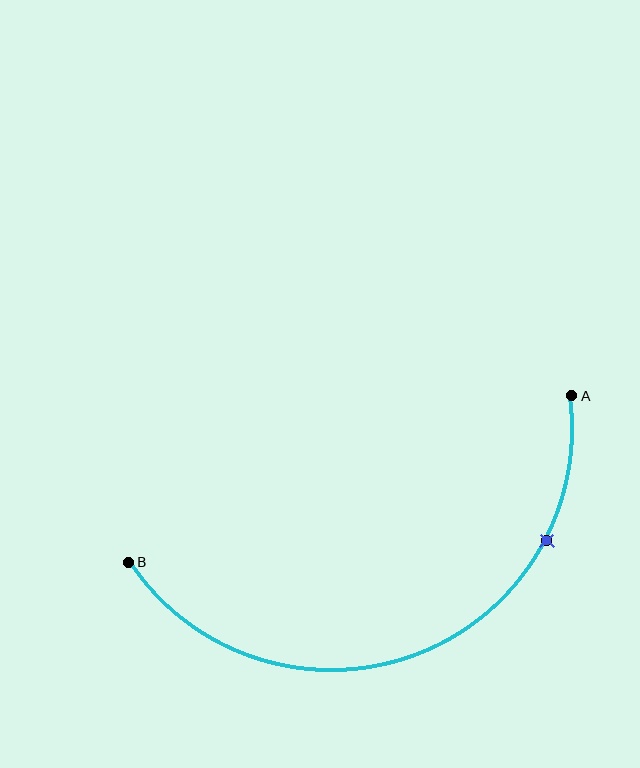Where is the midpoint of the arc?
The arc midpoint is the point on the curve farthest from the straight line joining A and B. It sits below that line.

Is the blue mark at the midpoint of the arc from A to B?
No. The blue mark lies on the arc but is closer to endpoint A. The arc midpoint would be at the point on the curve equidistant along the arc from both A and B.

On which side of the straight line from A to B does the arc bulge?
The arc bulges below the straight line connecting A and B.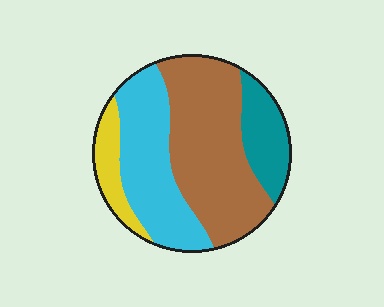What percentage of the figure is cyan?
Cyan takes up about one third (1/3) of the figure.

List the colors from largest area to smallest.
From largest to smallest: brown, cyan, teal, yellow.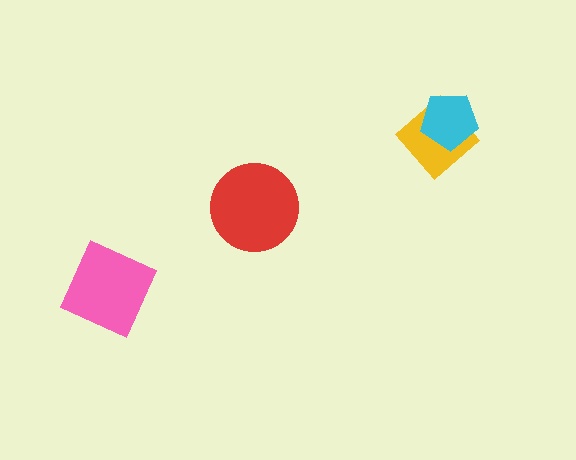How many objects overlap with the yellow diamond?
1 object overlaps with the yellow diamond.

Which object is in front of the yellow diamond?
The cyan pentagon is in front of the yellow diamond.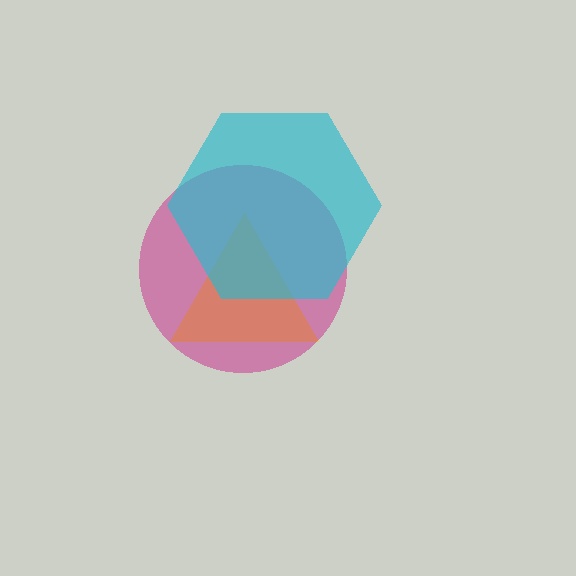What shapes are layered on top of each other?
The layered shapes are: a yellow triangle, a magenta circle, a cyan hexagon.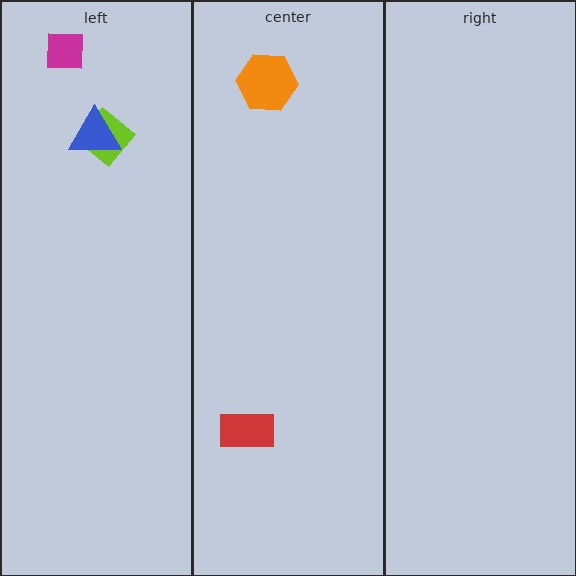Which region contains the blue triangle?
The left region.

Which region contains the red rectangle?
The center region.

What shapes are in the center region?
The red rectangle, the orange hexagon.